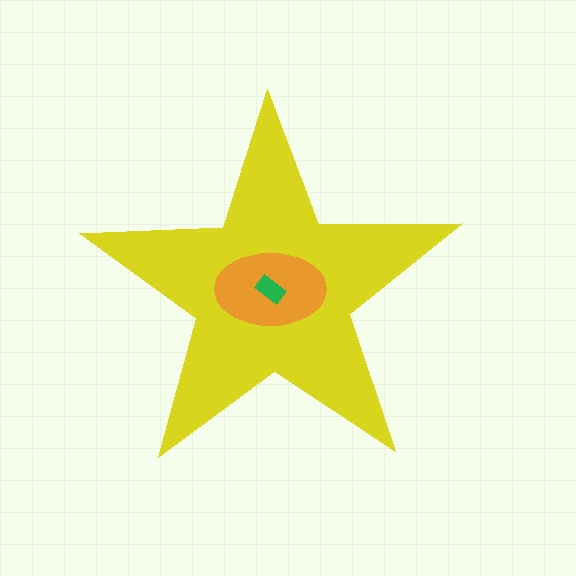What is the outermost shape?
The yellow star.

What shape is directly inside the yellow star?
The orange ellipse.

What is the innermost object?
The green rectangle.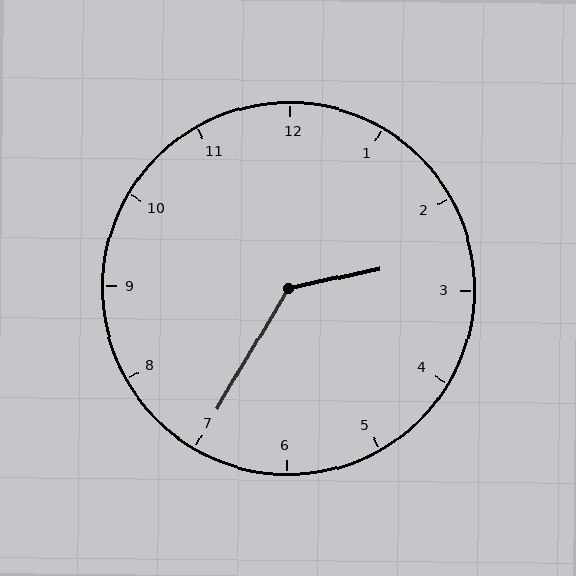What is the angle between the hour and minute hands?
Approximately 132 degrees.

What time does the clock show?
2:35.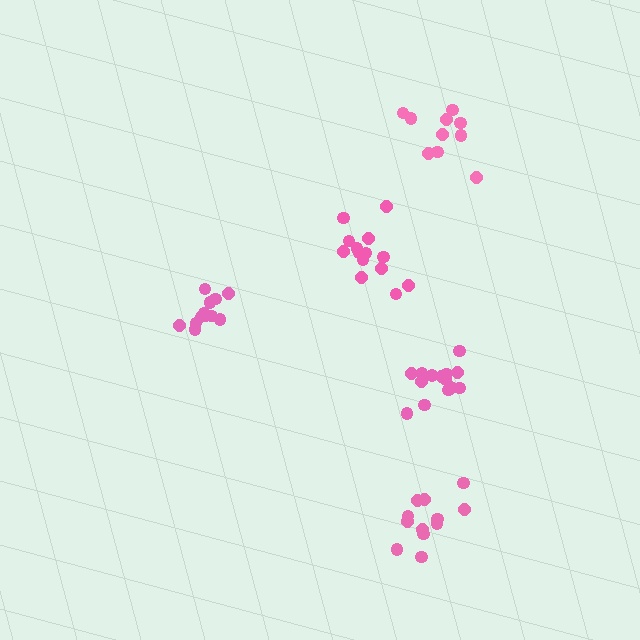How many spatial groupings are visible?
There are 5 spatial groupings.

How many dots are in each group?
Group 1: 12 dots, Group 2: 10 dots, Group 3: 14 dots, Group 4: 12 dots, Group 5: 14 dots (62 total).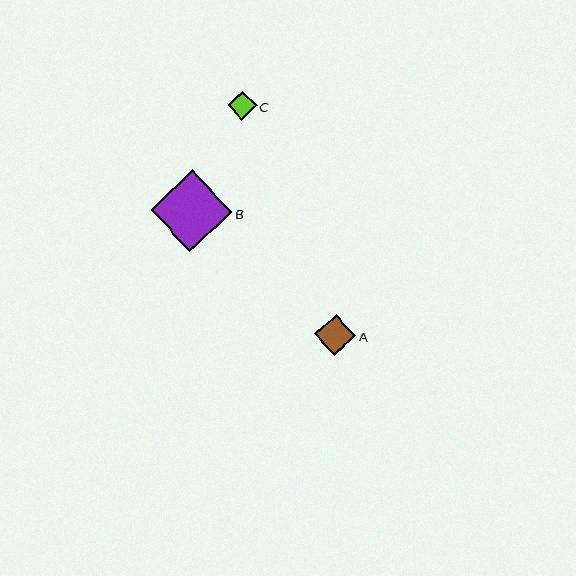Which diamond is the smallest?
Diamond C is the smallest with a size of approximately 29 pixels.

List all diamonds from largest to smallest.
From largest to smallest: B, A, C.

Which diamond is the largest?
Diamond B is the largest with a size of approximately 81 pixels.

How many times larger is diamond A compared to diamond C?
Diamond A is approximately 1.4 times the size of diamond C.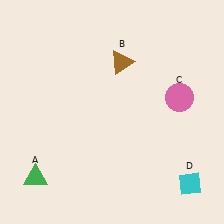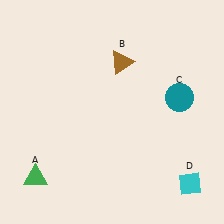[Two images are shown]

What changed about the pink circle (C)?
In Image 1, C is pink. In Image 2, it changed to teal.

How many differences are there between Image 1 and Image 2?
There is 1 difference between the two images.